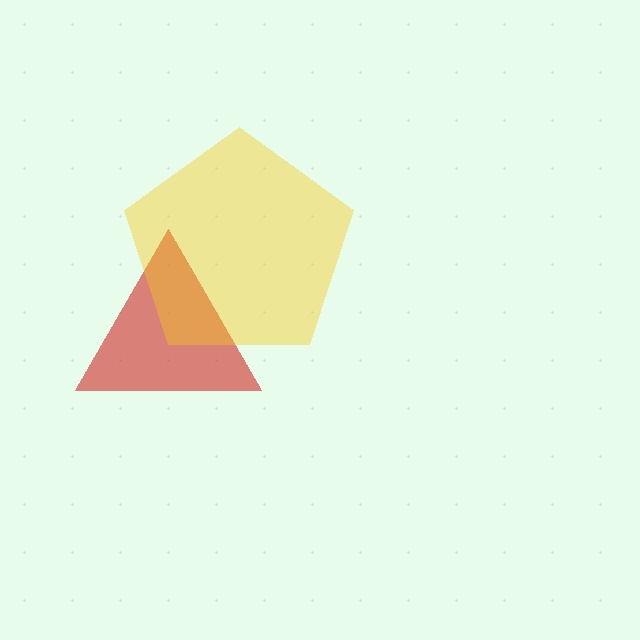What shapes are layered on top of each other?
The layered shapes are: a red triangle, a yellow pentagon.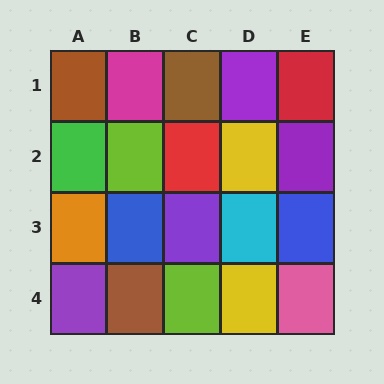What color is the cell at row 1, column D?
Purple.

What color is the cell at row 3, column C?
Purple.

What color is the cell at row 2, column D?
Yellow.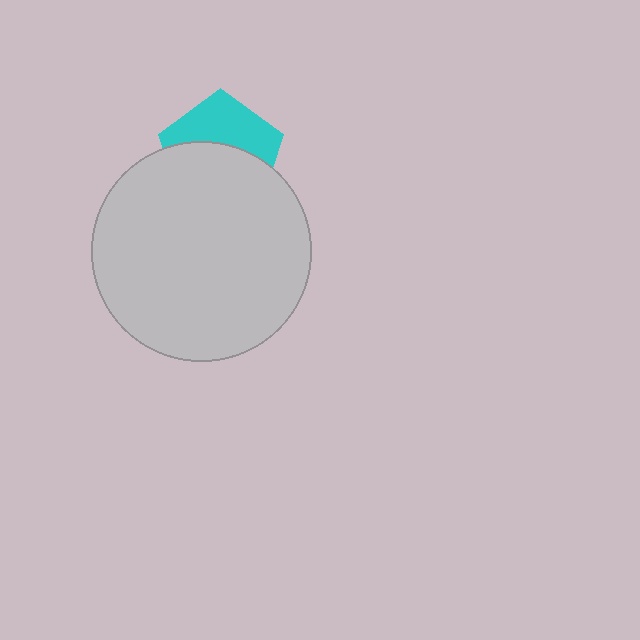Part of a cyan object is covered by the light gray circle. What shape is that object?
It is a pentagon.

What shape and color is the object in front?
The object in front is a light gray circle.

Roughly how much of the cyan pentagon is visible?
A small part of it is visible (roughly 43%).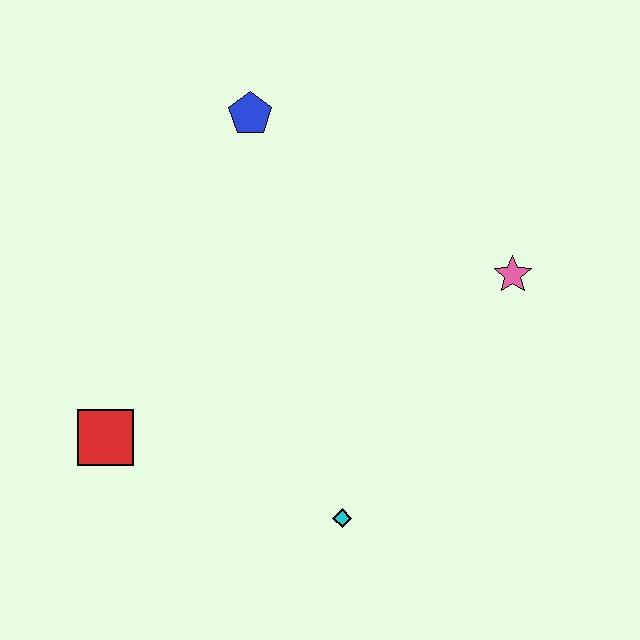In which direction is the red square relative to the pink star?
The red square is to the left of the pink star.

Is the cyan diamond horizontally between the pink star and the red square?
Yes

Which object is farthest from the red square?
The pink star is farthest from the red square.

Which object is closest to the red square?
The cyan diamond is closest to the red square.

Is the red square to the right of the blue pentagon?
No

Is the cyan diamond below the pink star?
Yes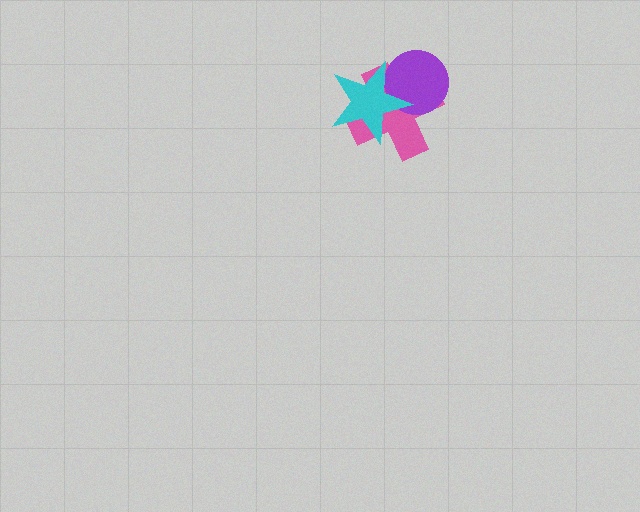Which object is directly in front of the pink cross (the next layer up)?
The purple circle is directly in front of the pink cross.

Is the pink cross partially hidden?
Yes, it is partially covered by another shape.